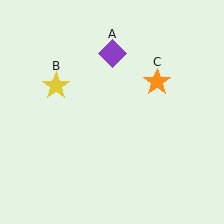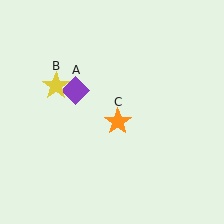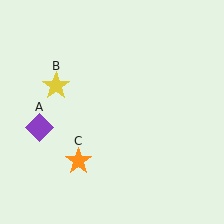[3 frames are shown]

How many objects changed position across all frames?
2 objects changed position: purple diamond (object A), orange star (object C).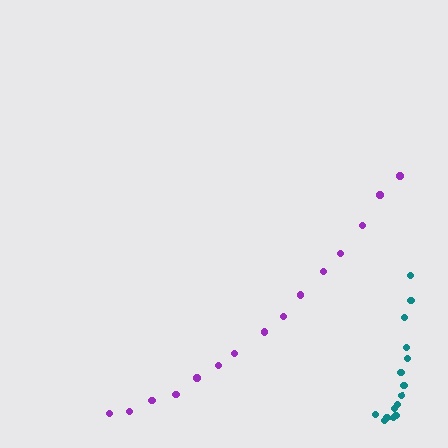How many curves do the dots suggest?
There are 2 distinct paths.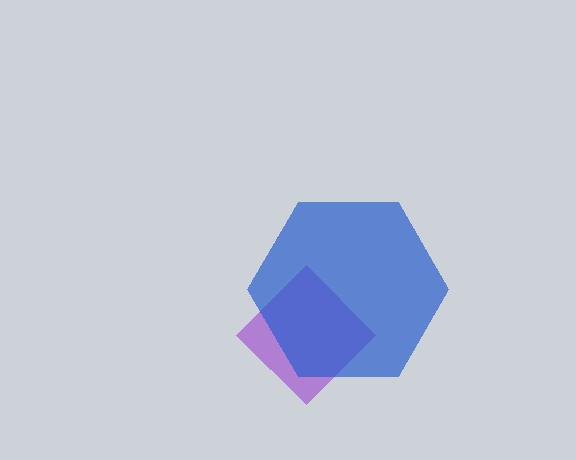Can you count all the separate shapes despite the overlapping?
Yes, there are 2 separate shapes.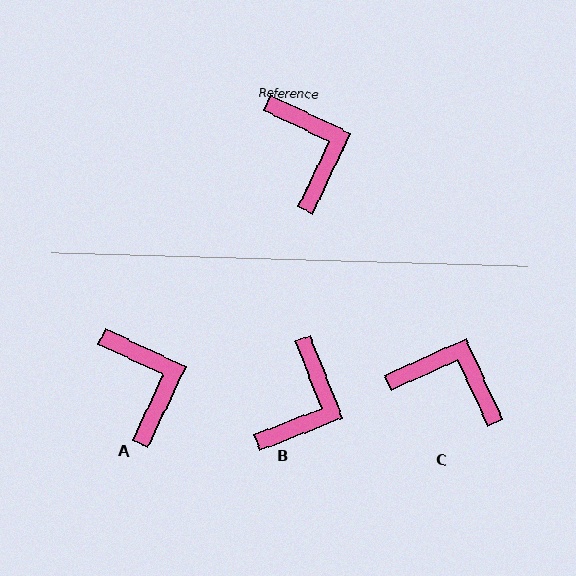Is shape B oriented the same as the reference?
No, it is off by about 43 degrees.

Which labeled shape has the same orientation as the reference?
A.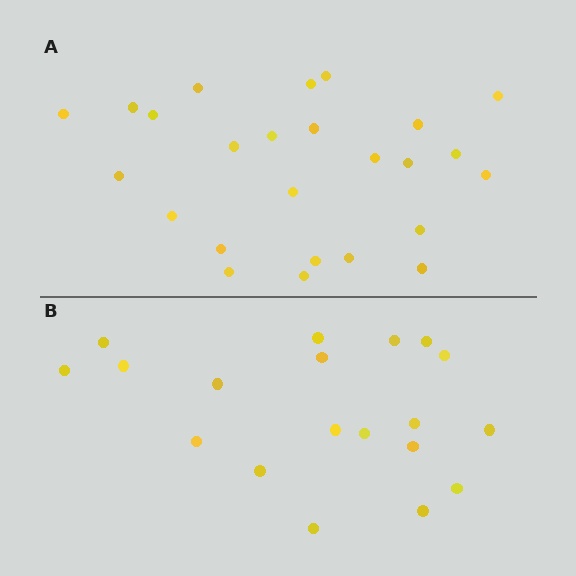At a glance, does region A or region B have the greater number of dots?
Region A (the top region) has more dots.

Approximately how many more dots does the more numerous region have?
Region A has about 6 more dots than region B.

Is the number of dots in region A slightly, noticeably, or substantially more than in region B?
Region A has noticeably more, but not dramatically so. The ratio is roughly 1.3 to 1.